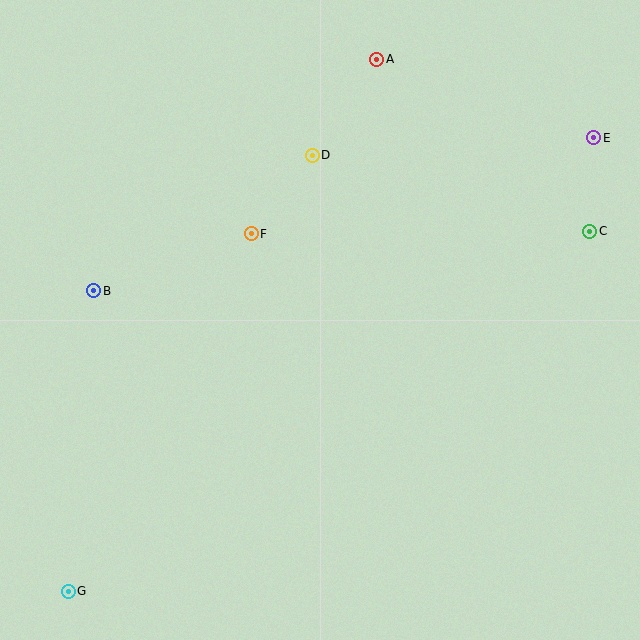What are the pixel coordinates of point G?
Point G is at (68, 591).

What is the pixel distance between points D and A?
The distance between D and A is 115 pixels.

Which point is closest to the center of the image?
Point F at (251, 234) is closest to the center.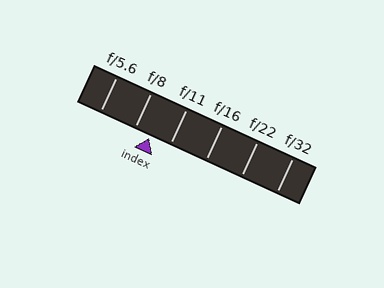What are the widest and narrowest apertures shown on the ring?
The widest aperture shown is f/5.6 and the narrowest is f/32.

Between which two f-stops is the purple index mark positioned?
The index mark is between f/8 and f/11.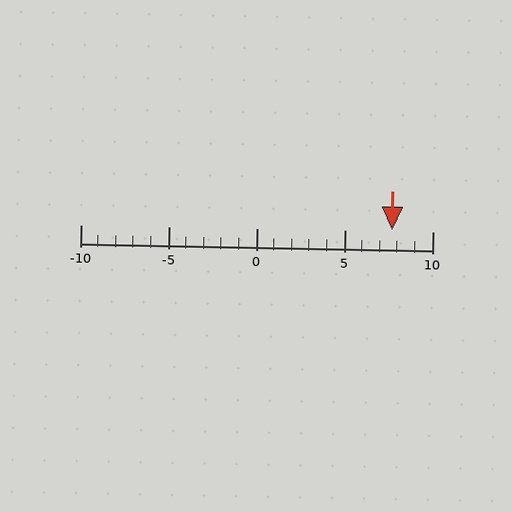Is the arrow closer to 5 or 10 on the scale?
The arrow is closer to 10.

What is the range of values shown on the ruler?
The ruler shows values from -10 to 10.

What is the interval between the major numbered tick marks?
The major tick marks are spaced 5 units apart.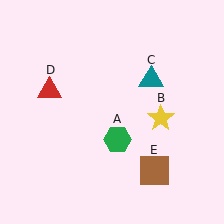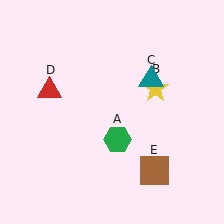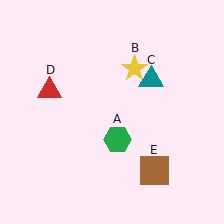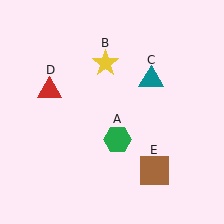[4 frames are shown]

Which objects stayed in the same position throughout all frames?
Green hexagon (object A) and teal triangle (object C) and red triangle (object D) and brown square (object E) remained stationary.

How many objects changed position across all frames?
1 object changed position: yellow star (object B).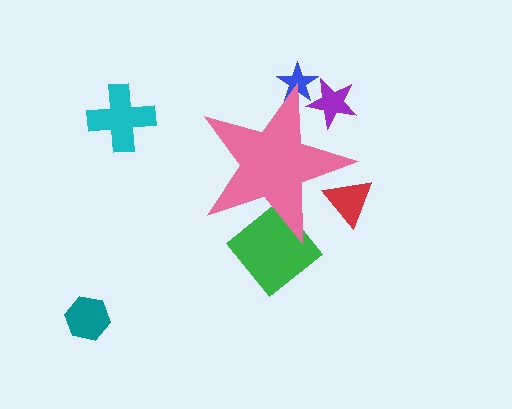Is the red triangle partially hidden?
Yes, the red triangle is partially hidden behind the pink star.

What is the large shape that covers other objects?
A pink star.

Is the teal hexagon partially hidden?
No, the teal hexagon is fully visible.